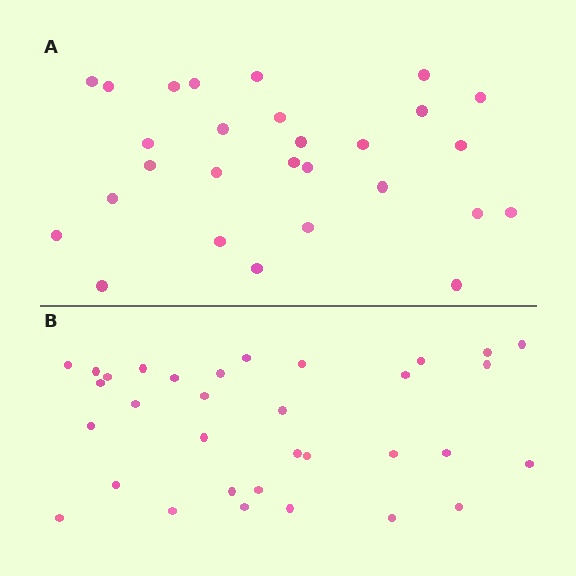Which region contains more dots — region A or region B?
Region B (the bottom region) has more dots.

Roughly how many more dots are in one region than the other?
Region B has about 5 more dots than region A.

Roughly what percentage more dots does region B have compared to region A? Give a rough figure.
About 20% more.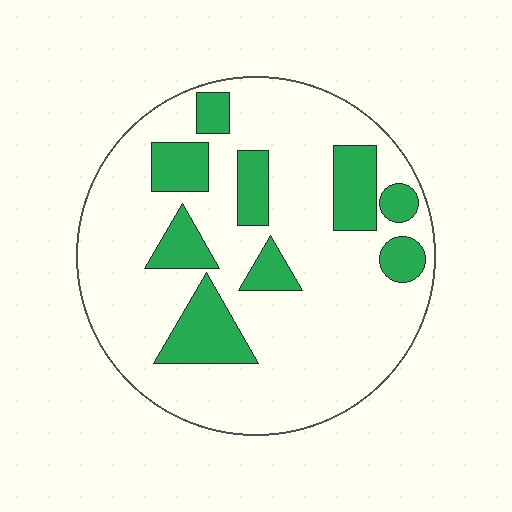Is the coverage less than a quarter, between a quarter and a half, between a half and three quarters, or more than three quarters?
Less than a quarter.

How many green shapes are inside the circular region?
9.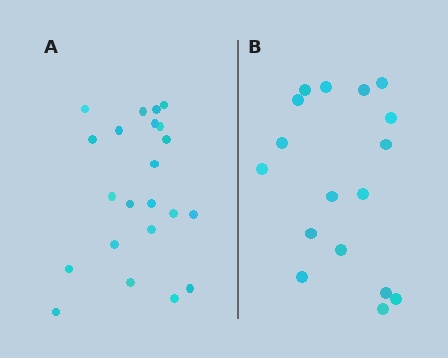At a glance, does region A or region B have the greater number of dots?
Region A (the left region) has more dots.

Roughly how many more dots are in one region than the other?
Region A has about 5 more dots than region B.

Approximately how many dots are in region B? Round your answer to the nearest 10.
About 20 dots. (The exact count is 17, which rounds to 20.)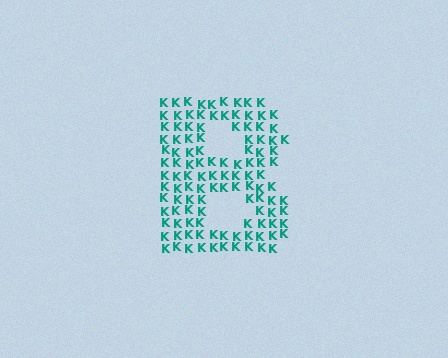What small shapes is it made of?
It is made of small letter K's.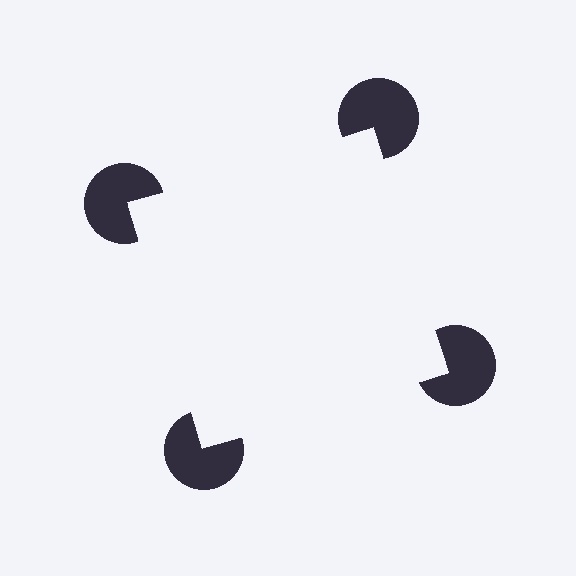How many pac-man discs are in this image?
There are 4 — one at each vertex of the illusory square.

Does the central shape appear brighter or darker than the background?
It typically appears slightly brighter than the background, even though no actual brightness change is drawn.